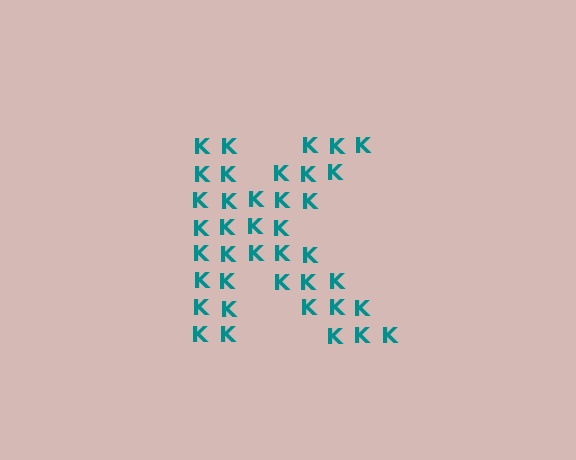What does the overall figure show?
The overall figure shows the letter K.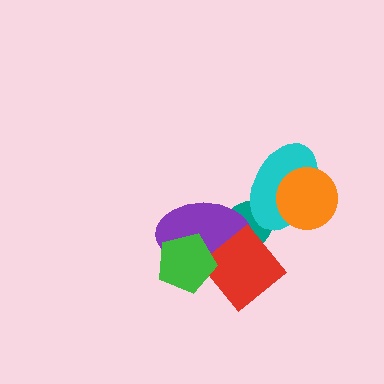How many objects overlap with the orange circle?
1 object overlaps with the orange circle.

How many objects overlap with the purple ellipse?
3 objects overlap with the purple ellipse.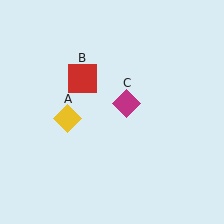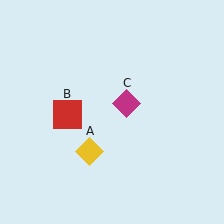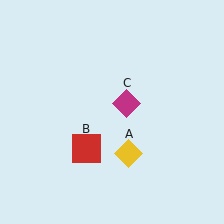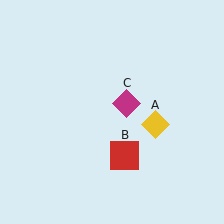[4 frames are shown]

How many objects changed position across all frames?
2 objects changed position: yellow diamond (object A), red square (object B).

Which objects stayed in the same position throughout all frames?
Magenta diamond (object C) remained stationary.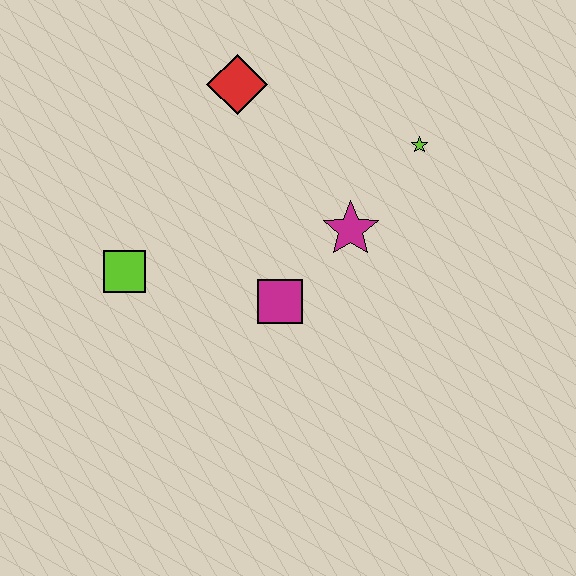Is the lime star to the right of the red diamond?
Yes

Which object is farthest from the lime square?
The lime star is farthest from the lime square.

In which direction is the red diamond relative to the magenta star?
The red diamond is above the magenta star.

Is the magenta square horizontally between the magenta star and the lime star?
No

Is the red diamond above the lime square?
Yes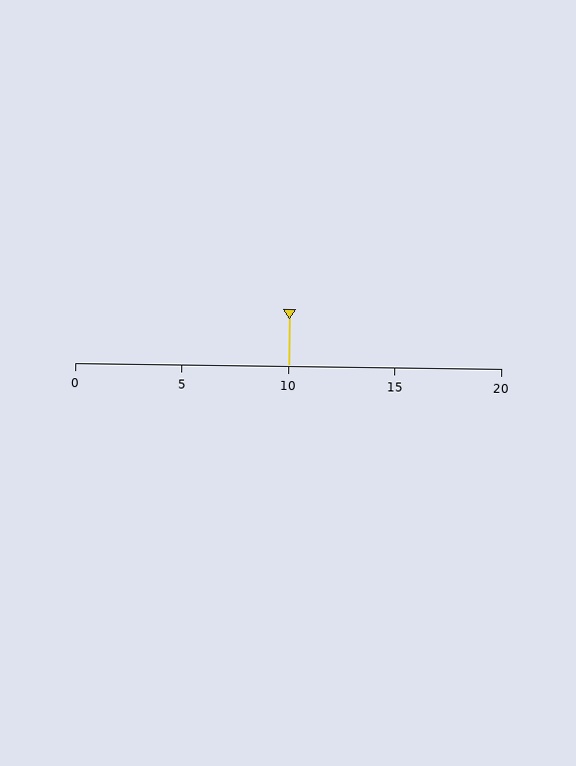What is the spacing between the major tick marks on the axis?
The major ticks are spaced 5 apart.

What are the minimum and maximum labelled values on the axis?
The axis runs from 0 to 20.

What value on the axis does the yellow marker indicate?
The marker indicates approximately 10.